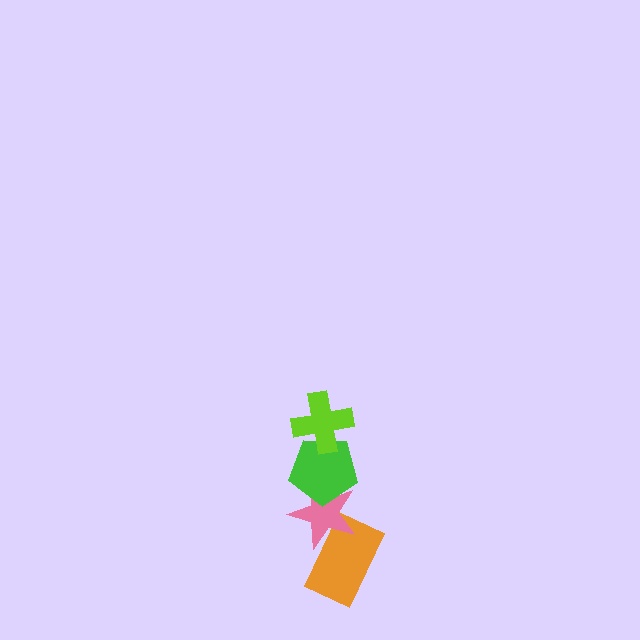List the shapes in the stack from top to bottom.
From top to bottom: the lime cross, the green pentagon, the pink star, the orange rectangle.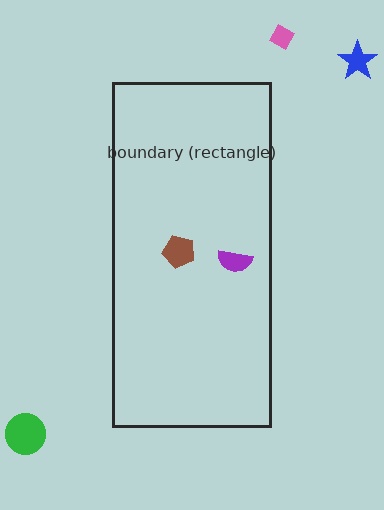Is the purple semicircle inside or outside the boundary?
Inside.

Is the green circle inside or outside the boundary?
Outside.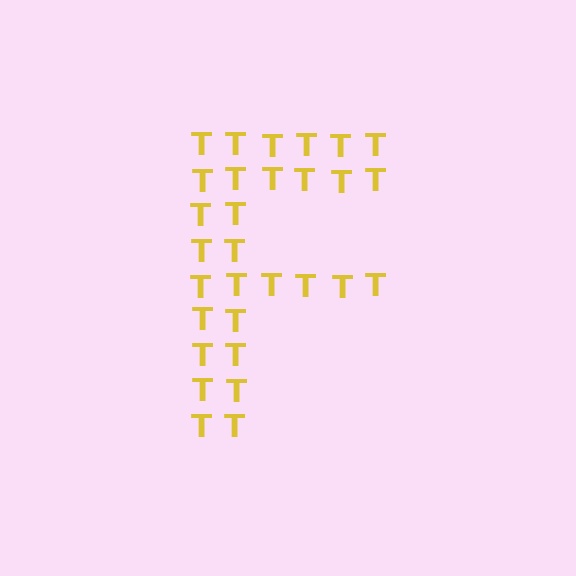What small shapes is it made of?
It is made of small letter T's.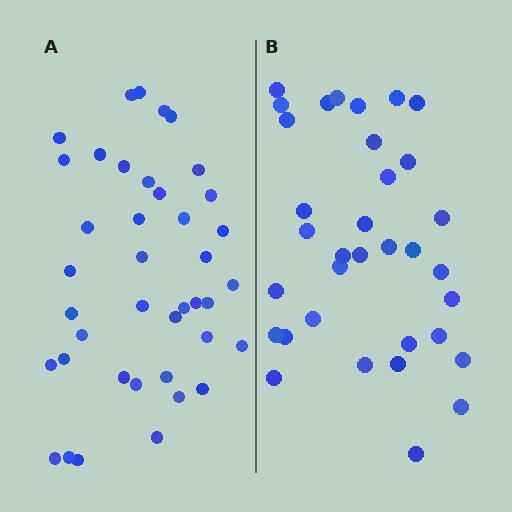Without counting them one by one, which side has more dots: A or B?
Region A (the left region) has more dots.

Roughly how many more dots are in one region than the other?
Region A has about 6 more dots than region B.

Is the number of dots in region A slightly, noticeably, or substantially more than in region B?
Region A has only slightly more — the two regions are fairly close. The ratio is roughly 1.2 to 1.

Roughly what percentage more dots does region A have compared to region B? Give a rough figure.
About 20% more.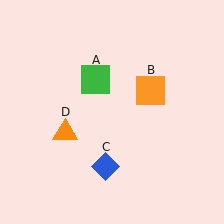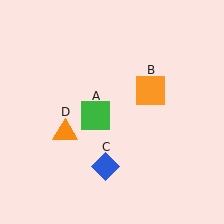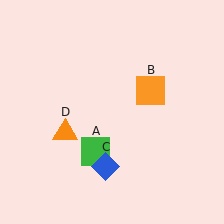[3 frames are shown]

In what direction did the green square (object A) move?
The green square (object A) moved down.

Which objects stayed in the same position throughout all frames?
Orange square (object B) and blue diamond (object C) and orange triangle (object D) remained stationary.